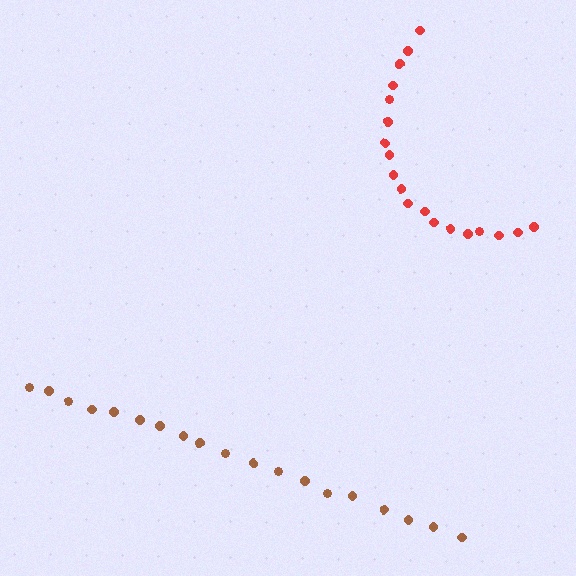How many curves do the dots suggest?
There are 2 distinct paths.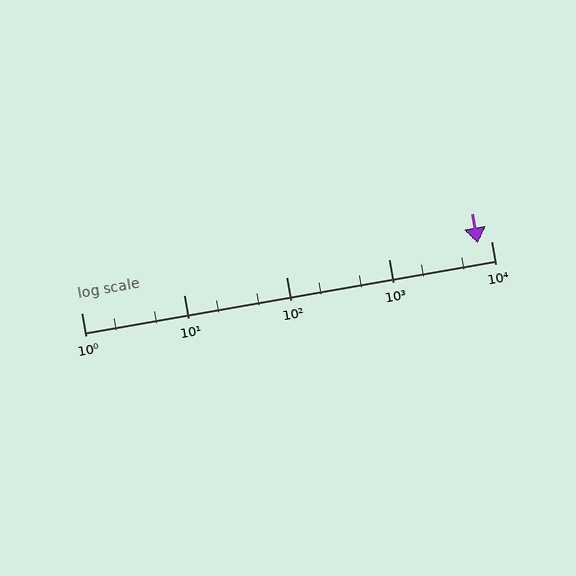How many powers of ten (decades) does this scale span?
The scale spans 4 decades, from 1 to 10000.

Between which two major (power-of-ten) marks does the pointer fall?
The pointer is between 1000 and 10000.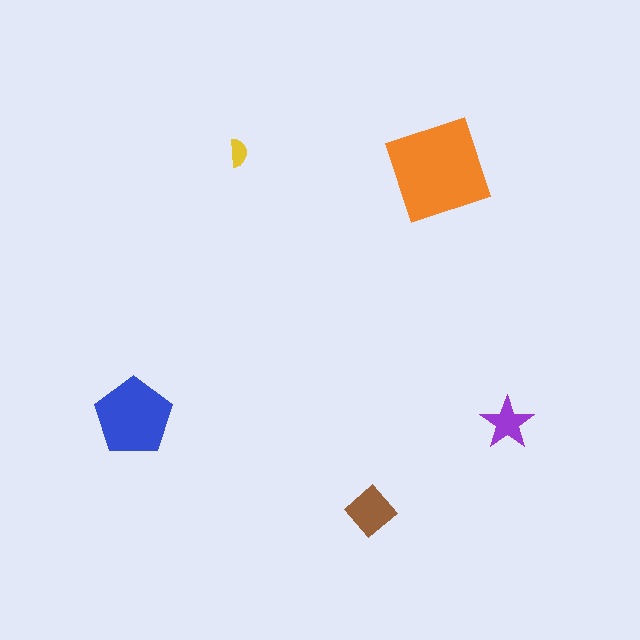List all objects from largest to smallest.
The orange square, the blue pentagon, the brown diamond, the purple star, the yellow semicircle.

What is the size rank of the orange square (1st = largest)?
1st.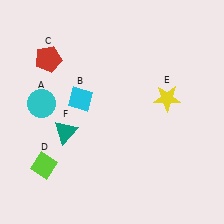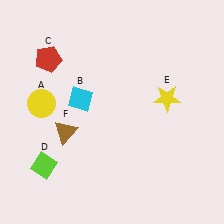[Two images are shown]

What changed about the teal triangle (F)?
In Image 1, F is teal. In Image 2, it changed to brown.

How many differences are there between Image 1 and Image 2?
There are 2 differences between the two images.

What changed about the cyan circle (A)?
In Image 1, A is cyan. In Image 2, it changed to yellow.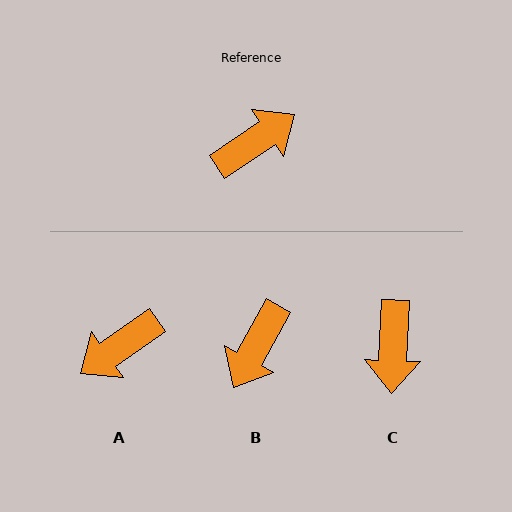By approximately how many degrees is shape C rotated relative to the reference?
Approximately 126 degrees clockwise.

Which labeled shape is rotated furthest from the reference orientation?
A, about 179 degrees away.